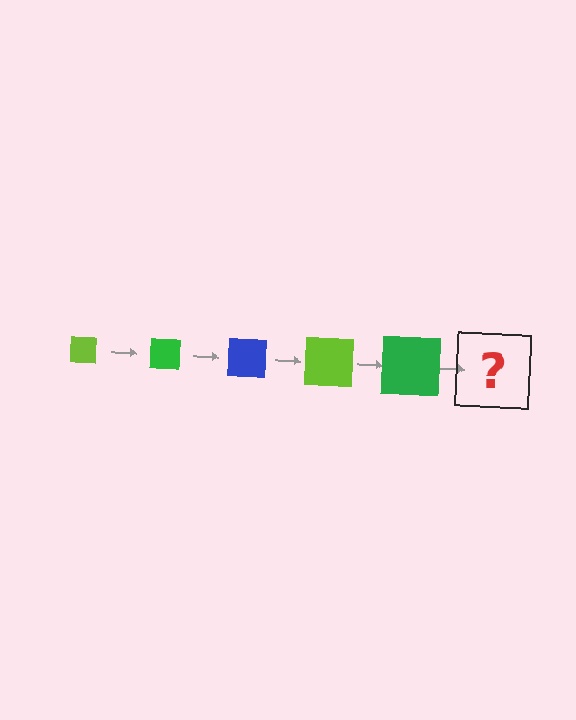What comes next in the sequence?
The next element should be a blue square, larger than the previous one.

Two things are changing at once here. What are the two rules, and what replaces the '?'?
The two rules are that the square grows larger each step and the color cycles through lime, green, and blue. The '?' should be a blue square, larger than the previous one.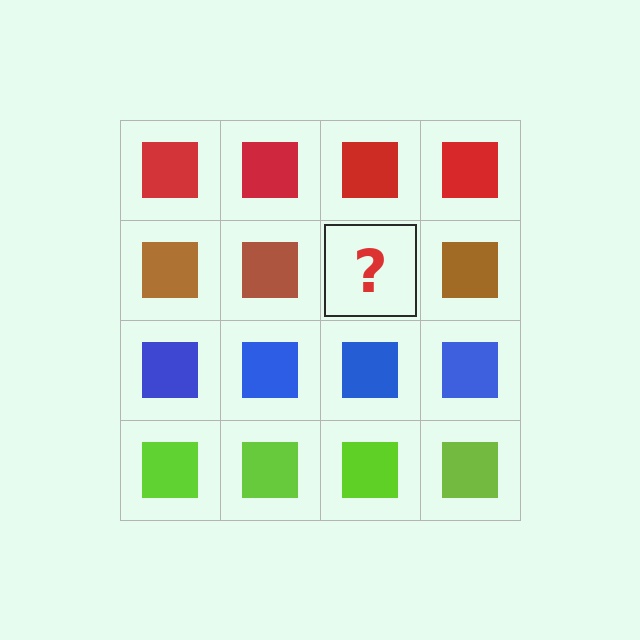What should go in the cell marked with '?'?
The missing cell should contain a brown square.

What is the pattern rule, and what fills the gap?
The rule is that each row has a consistent color. The gap should be filled with a brown square.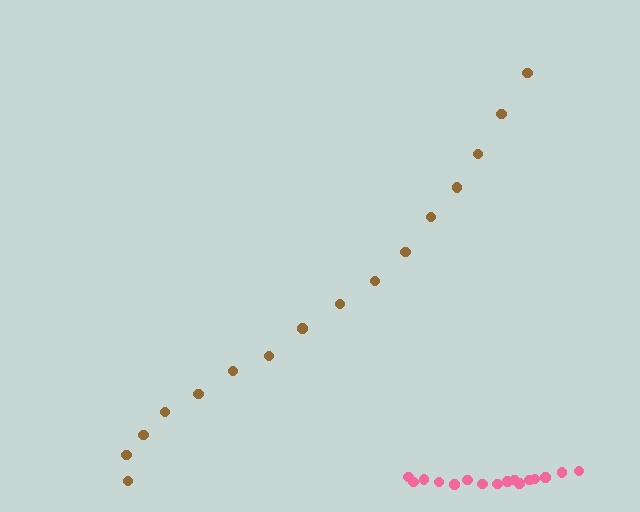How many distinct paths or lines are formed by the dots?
There are 2 distinct paths.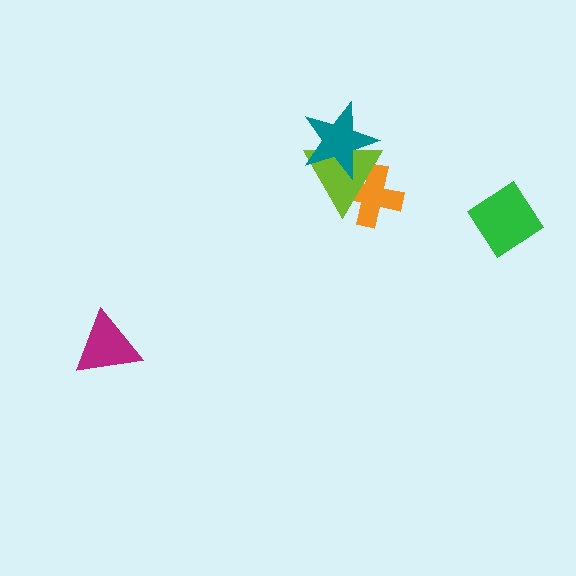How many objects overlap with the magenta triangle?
0 objects overlap with the magenta triangle.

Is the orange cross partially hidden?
Yes, it is partially covered by another shape.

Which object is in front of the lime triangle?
The teal star is in front of the lime triangle.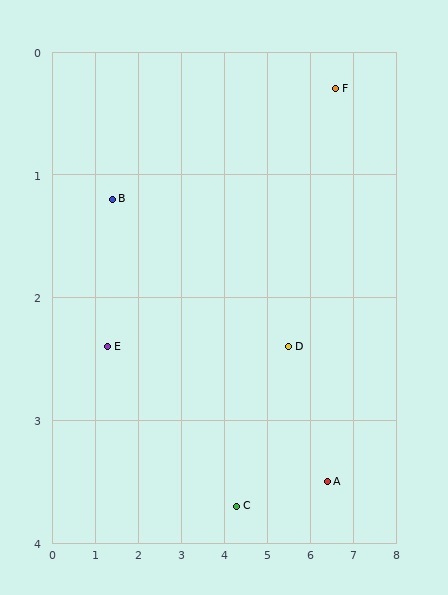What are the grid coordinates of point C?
Point C is at approximately (4.3, 3.7).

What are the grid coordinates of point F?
Point F is at approximately (6.6, 0.3).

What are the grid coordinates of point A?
Point A is at approximately (6.4, 3.5).